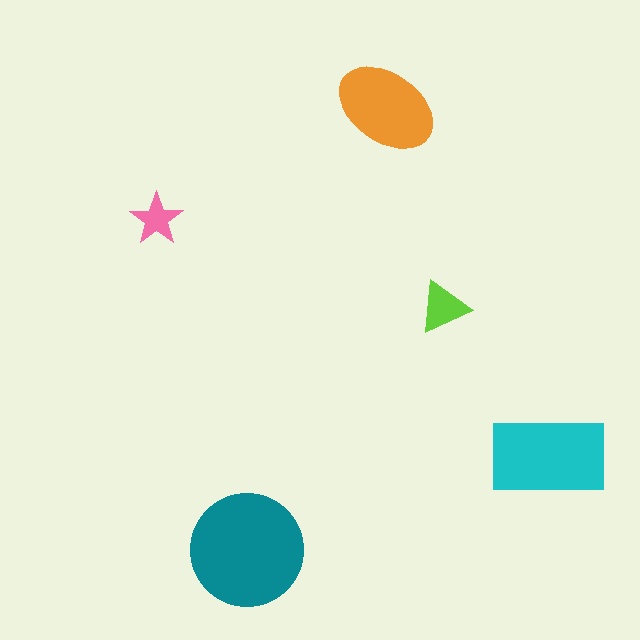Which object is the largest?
The teal circle.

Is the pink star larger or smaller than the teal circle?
Smaller.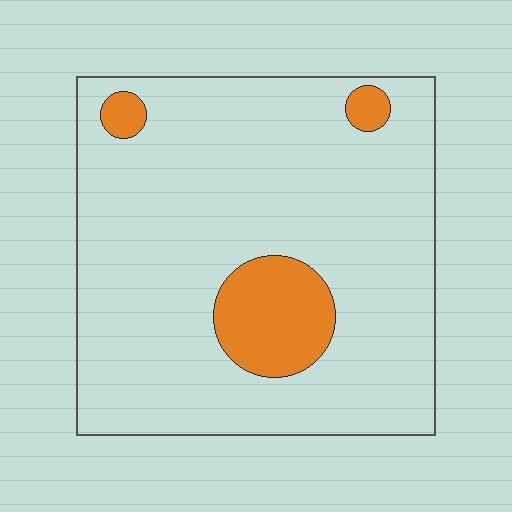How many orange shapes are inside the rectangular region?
3.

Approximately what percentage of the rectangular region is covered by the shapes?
Approximately 10%.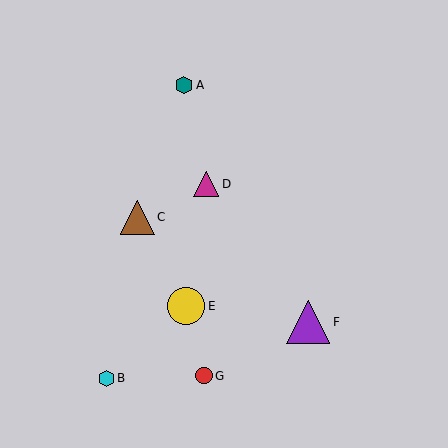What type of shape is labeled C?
Shape C is a brown triangle.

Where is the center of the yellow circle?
The center of the yellow circle is at (186, 306).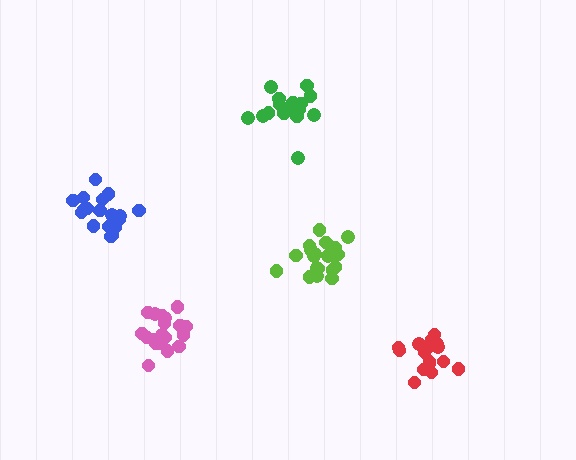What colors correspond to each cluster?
The clusters are colored: pink, lime, blue, green, red.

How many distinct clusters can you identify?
There are 5 distinct clusters.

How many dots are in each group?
Group 1: 19 dots, Group 2: 20 dots, Group 3: 18 dots, Group 4: 19 dots, Group 5: 17 dots (93 total).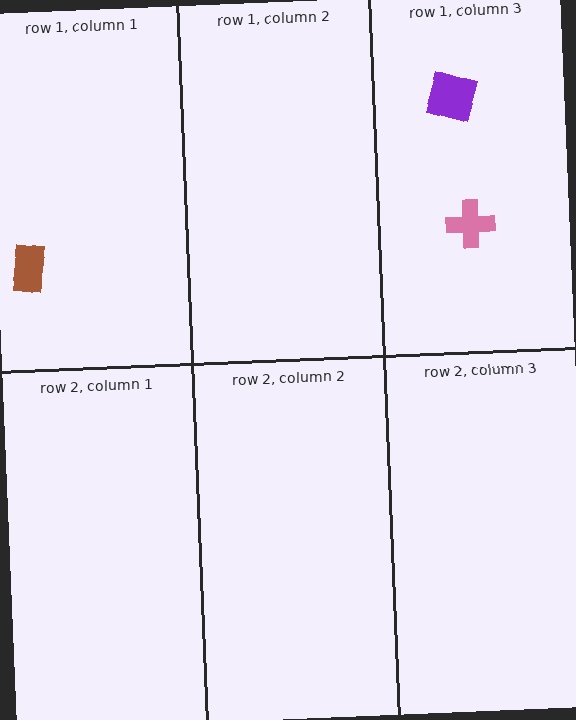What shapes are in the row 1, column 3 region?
The purple square, the pink cross.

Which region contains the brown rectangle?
The row 1, column 1 region.